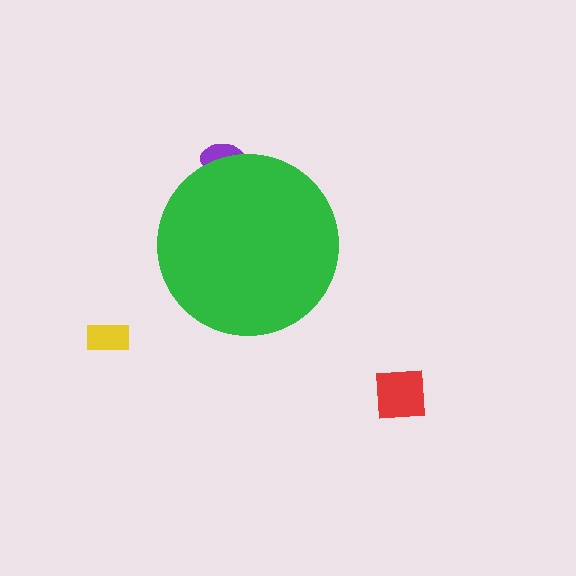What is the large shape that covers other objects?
A green circle.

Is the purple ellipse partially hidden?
Yes, the purple ellipse is partially hidden behind the green circle.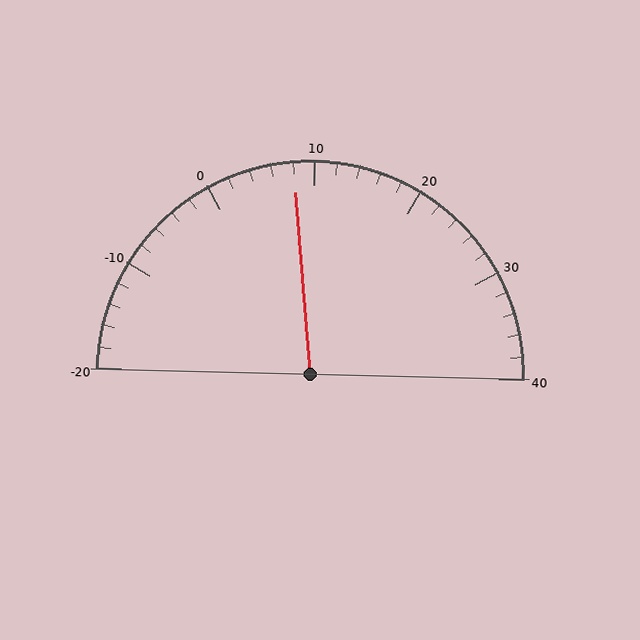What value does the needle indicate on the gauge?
The needle indicates approximately 8.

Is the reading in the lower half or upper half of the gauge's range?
The reading is in the lower half of the range (-20 to 40).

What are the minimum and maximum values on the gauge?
The gauge ranges from -20 to 40.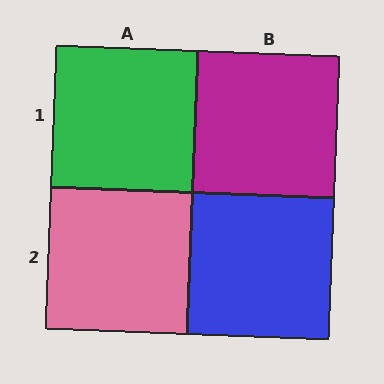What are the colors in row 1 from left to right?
Green, magenta.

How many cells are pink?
1 cell is pink.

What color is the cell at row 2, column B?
Blue.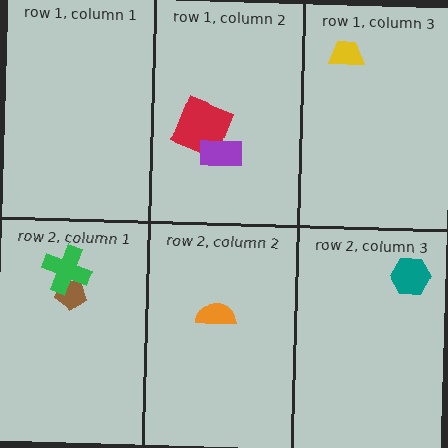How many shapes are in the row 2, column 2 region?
1.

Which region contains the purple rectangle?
The row 1, column 2 region.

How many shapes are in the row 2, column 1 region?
2.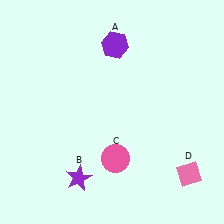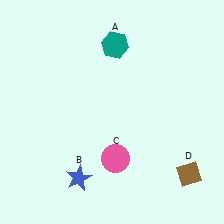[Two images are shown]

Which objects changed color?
A changed from purple to teal. B changed from purple to blue. D changed from pink to brown.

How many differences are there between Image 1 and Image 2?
There are 3 differences between the two images.